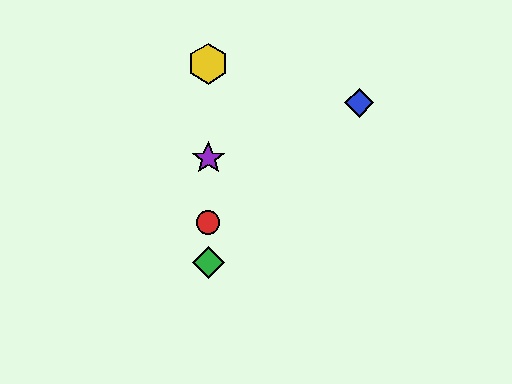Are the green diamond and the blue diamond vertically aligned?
No, the green diamond is at x≈208 and the blue diamond is at x≈359.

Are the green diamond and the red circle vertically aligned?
Yes, both are at x≈208.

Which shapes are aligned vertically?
The red circle, the green diamond, the yellow hexagon, the purple star are aligned vertically.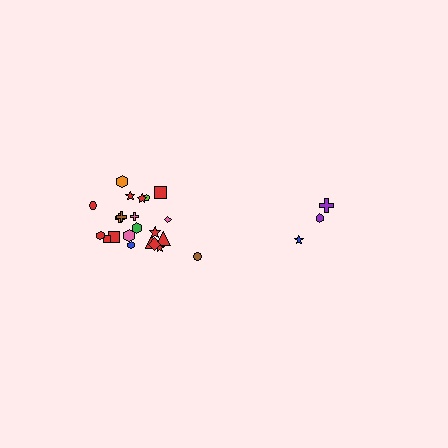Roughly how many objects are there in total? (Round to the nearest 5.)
Roughly 25 objects in total.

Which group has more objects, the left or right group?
The left group.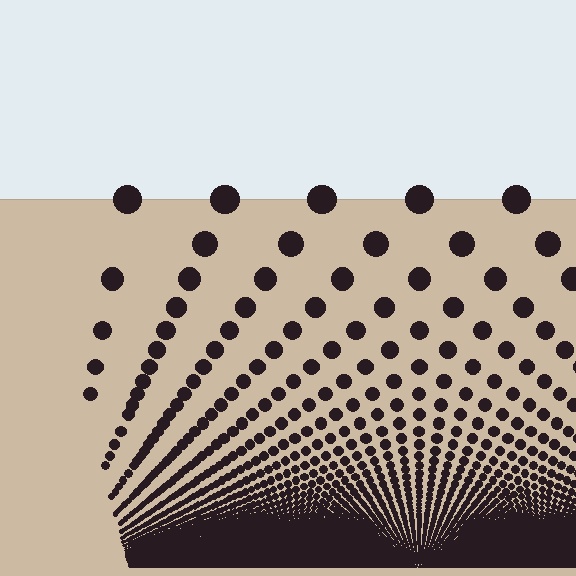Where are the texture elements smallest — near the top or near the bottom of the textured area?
Near the bottom.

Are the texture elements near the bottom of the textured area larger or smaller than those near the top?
Smaller. The gradient is inverted — elements near the bottom are smaller and denser.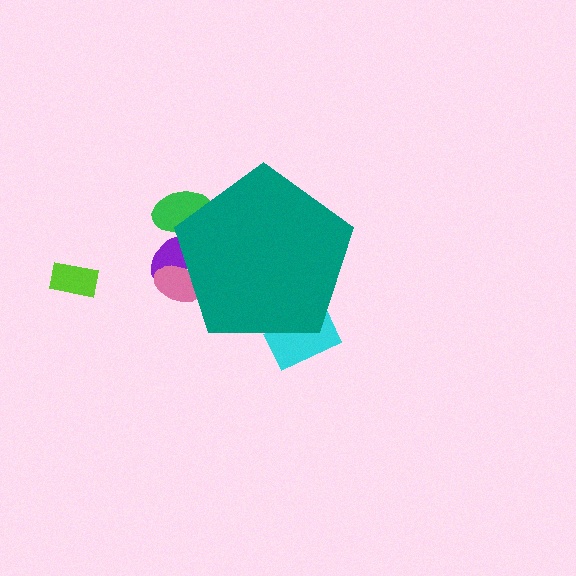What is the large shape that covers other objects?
A teal pentagon.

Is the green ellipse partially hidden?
Yes, the green ellipse is partially hidden behind the teal pentagon.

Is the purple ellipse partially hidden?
Yes, the purple ellipse is partially hidden behind the teal pentagon.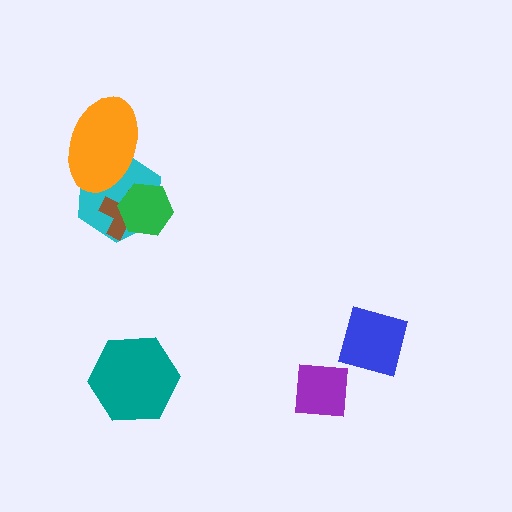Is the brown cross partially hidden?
Yes, it is partially covered by another shape.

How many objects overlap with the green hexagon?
2 objects overlap with the green hexagon.